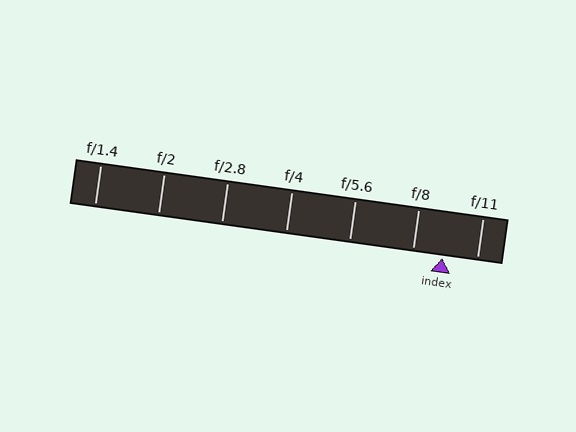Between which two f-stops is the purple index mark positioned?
The index mark is between f/8 and f/11.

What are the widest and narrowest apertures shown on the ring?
The widest aperture shown is f/1.4 and the narrowest is f/11.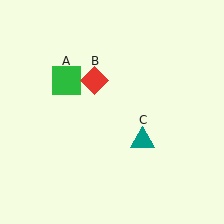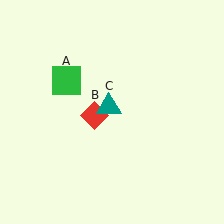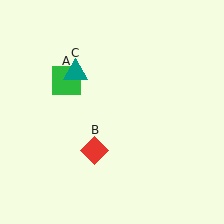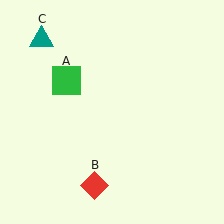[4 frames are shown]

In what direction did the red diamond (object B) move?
The red diamond (object B) moved down.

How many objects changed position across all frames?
2 objects changed position: red diamond (object B), teal triangle (object C).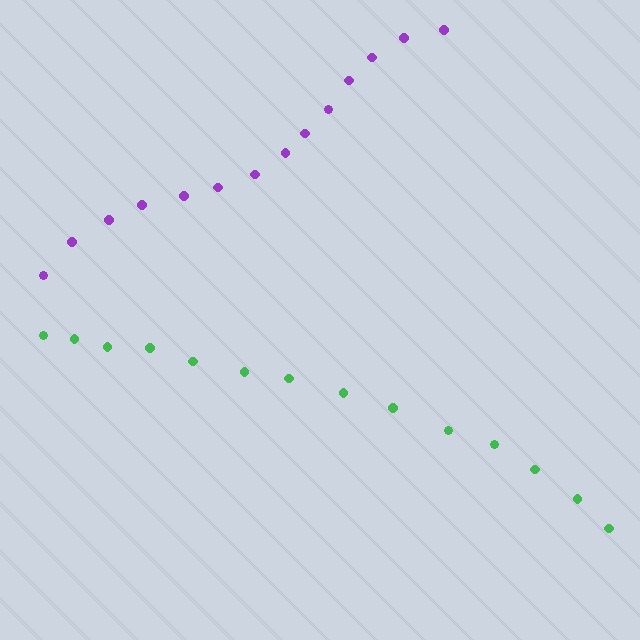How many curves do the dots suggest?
There are 2 distinct paths.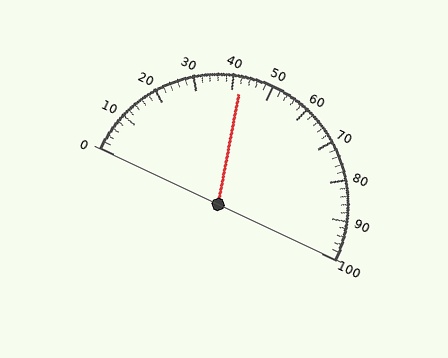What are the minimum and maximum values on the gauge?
The gauge ranges from 0 to 100.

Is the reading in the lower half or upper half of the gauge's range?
The reading is in the lower half of the range (0 to 100).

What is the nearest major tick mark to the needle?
The nearest major tick mark is 40.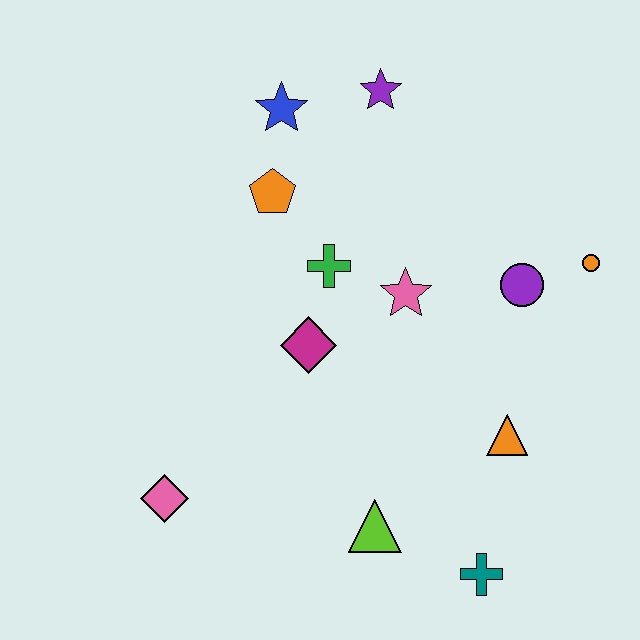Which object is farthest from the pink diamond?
The orange circle is farthest from the pink diamond.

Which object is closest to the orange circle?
The purple circle is closest to the orange circle.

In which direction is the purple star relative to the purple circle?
The purple star is above the purple circle.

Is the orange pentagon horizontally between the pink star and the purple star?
No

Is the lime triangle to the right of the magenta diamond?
Yes